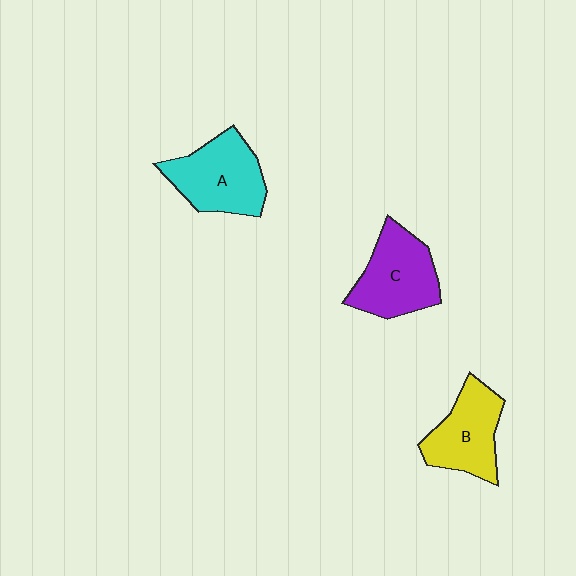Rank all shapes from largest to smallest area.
From largest to smallest: A (cyan), C (purple), B (yellow).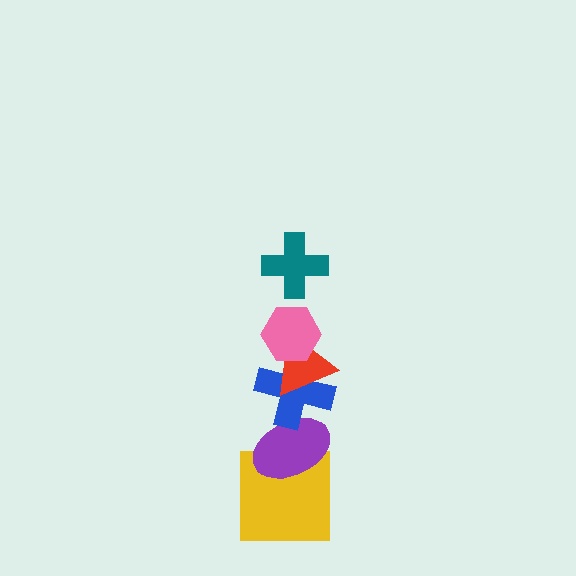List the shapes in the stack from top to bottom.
From top to bottom: the teal cross, the pink hexagon, the red triangle, the blue cross, the purple ellipse, the yellow square.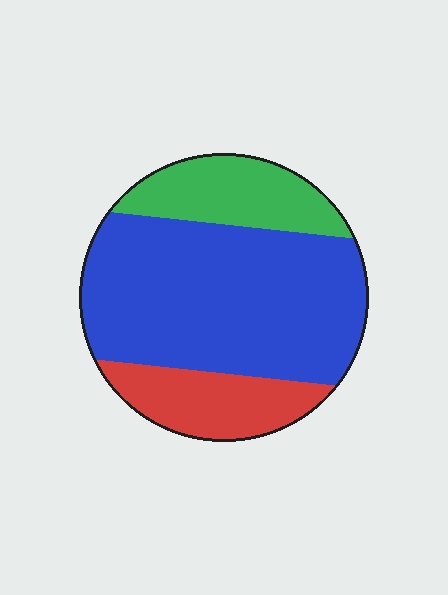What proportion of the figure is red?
Red covers 18% of the figure.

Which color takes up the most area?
Blue, at roughly 60%.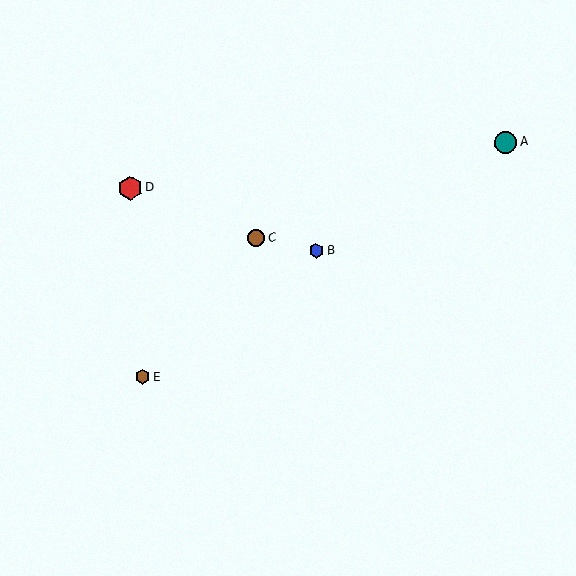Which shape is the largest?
The red hexagon (labeled D) is the largest.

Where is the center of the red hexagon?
The center of the red hexagon is at (130, 188).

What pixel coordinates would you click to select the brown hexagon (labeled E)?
Click at (143, 377) to select the brown hexagon E.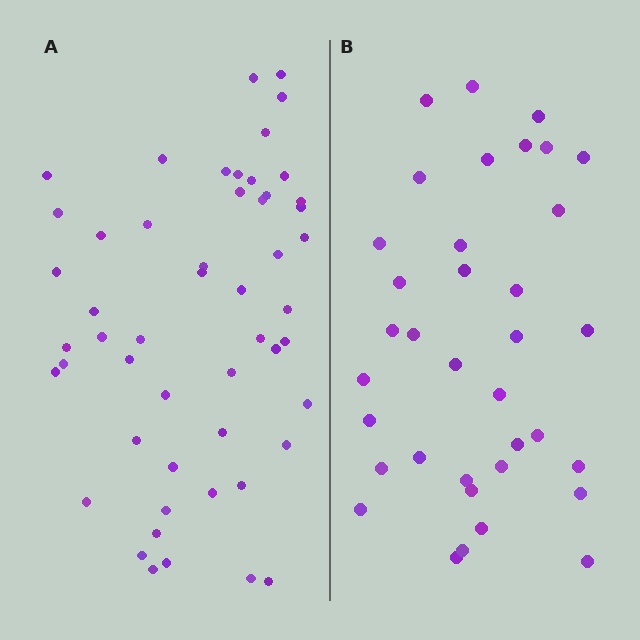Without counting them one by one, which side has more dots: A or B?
Region A (the left region) has more dots.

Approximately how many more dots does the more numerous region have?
Region A has approximately 15 more dots than region B.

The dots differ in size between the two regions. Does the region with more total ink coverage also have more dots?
No. Region B has more total ink coverage because its dots are larger, but region A actually contains more individual dots. Total area can be misleading — the number of items is what matters here.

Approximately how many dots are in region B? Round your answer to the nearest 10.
About 40 dots. (The exact count is 36, which rounds to 40.)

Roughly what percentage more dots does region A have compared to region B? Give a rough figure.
About 45% more.